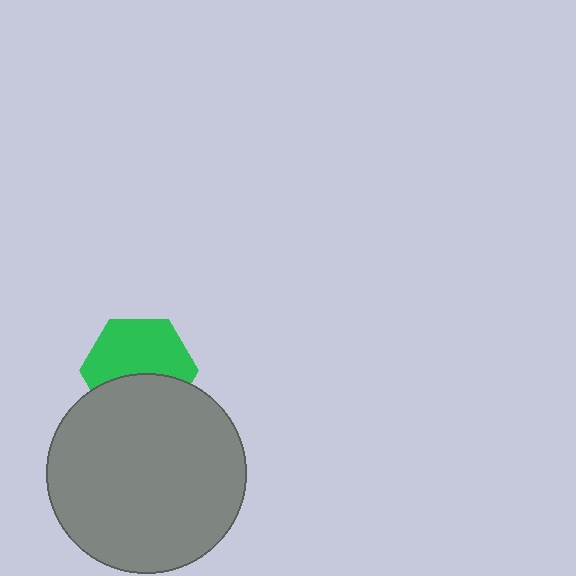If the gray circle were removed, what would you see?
You would see the complete green hexagon.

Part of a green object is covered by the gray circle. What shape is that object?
It is a hexagon.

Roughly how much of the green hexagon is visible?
About half of it is visible (roughly 59%).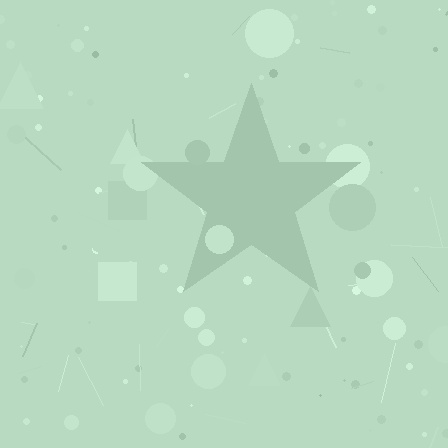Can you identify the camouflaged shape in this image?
The camouflaged shape is a star.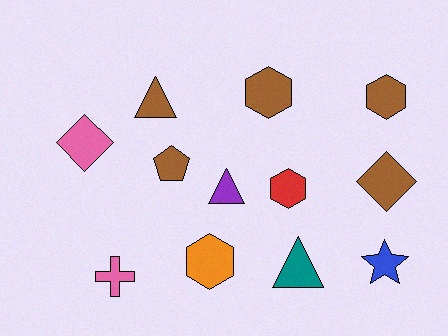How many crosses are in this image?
There is 1 cross.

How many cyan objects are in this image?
There are no cyan objects.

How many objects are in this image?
There are 12 objects.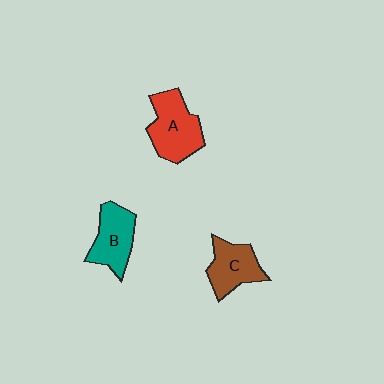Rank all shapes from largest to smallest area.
From largest to smallest: A (red), B (teal), C (brown).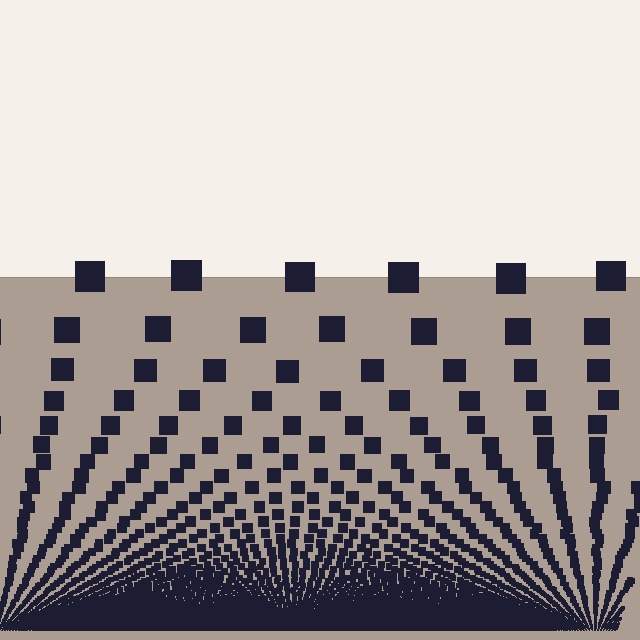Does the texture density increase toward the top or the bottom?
Density increases toward the bottom.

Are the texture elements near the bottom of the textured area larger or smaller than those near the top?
Smaller. The gradient is inverted — elements near the bottom are smaller and denser.